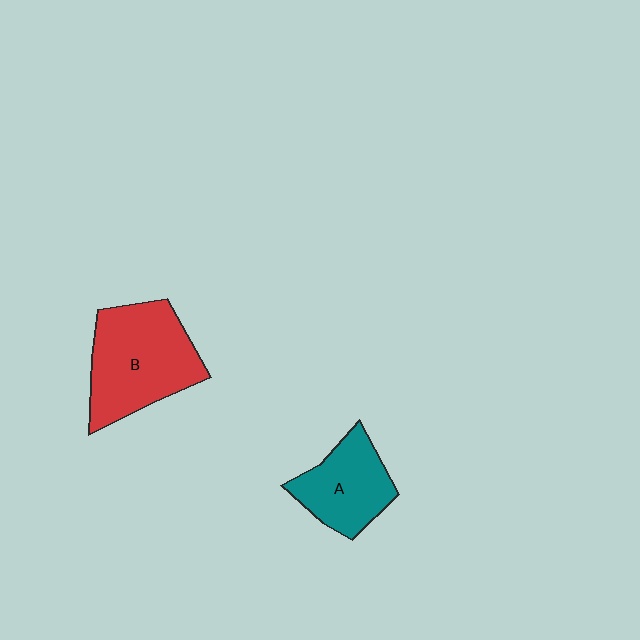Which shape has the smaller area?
Shape A (teal).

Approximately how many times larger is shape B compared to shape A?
Approximately 1.5 times.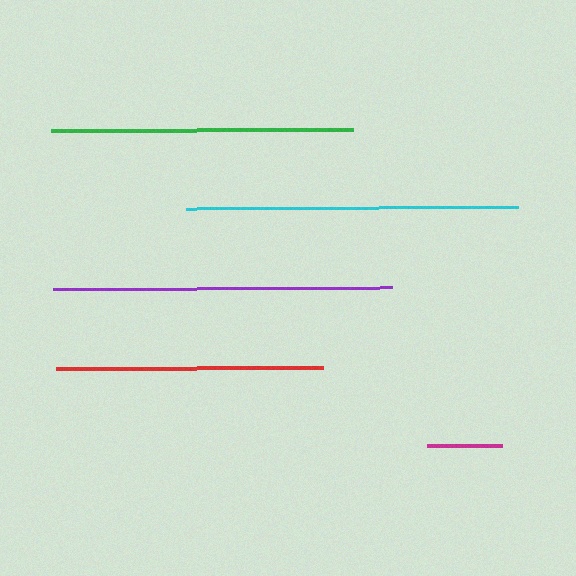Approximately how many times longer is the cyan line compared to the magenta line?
The cyan line is approximately 4.4 times the length of the magenta line.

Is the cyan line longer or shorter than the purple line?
The purple line is longer than the cyan line.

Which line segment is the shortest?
The magenta line is the shortest at approximately 75 pixels.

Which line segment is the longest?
The purple line is the longest at approximately 340 pixels.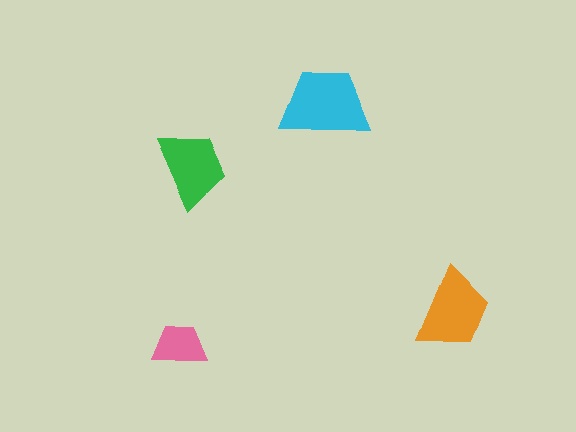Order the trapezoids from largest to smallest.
the cyan one, the orange one, the green one, the pink one.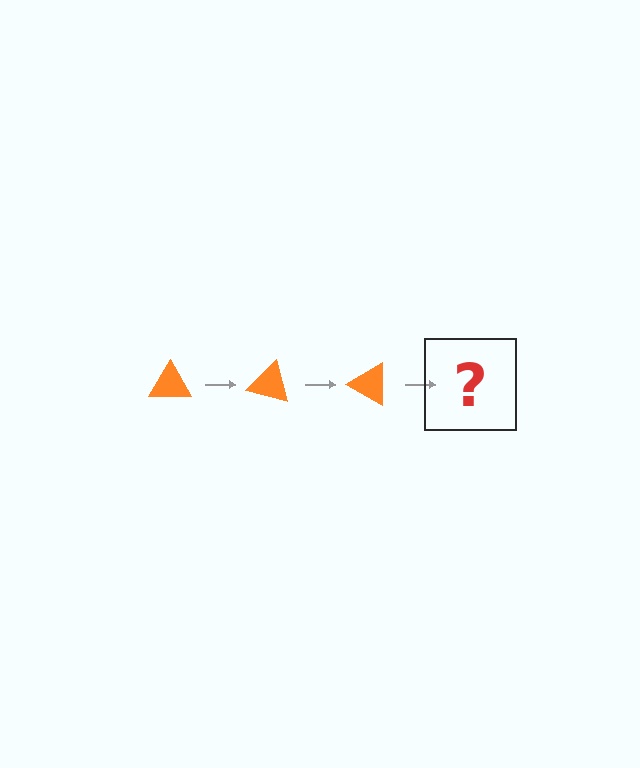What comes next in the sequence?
The next element should be an orange triangle rotated 45 degrees.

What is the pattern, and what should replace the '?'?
The pattern is that the triangle rotates 15 degrees each step. The '?' should be an orange triangle rotated 45 degrees.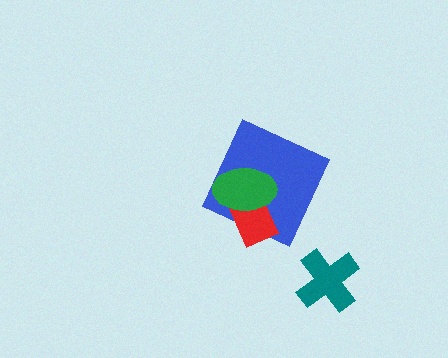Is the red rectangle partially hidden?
Yes, it is partially covered by another shape.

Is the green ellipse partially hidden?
No, no other shape covers it.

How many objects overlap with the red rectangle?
2 objects overlap with the red rectangle.